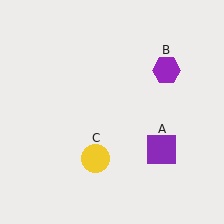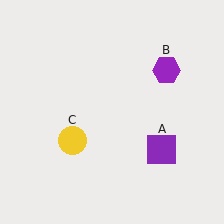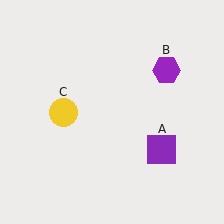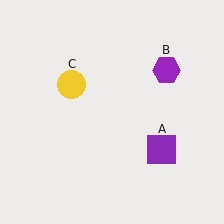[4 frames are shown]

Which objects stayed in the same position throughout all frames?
Purple square (object A) and purple hexagon (object B) remained stationary.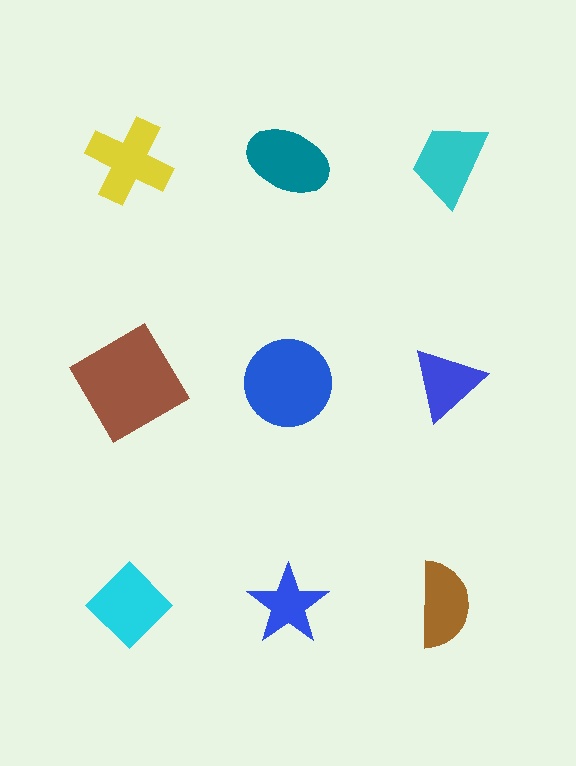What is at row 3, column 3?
A brown semicircle.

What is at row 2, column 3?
A blue triangle.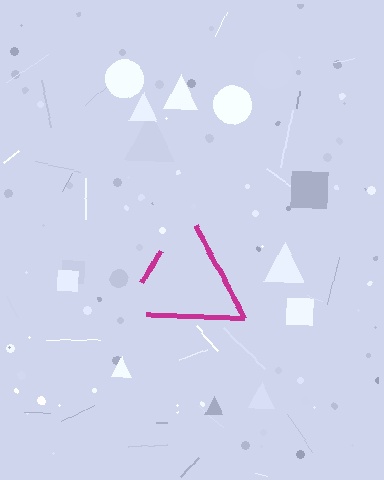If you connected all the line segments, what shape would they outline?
They would outline a triangle.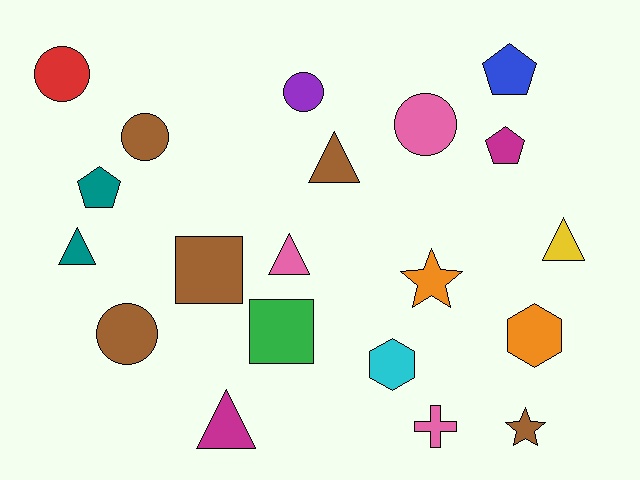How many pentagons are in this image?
There are 3 pentagons.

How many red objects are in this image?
There is 1 red object.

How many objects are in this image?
There are 20 objects.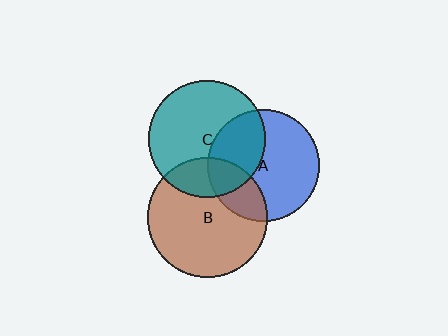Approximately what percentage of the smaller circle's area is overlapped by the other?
Approximately 25%.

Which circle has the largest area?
Circle B (brown).